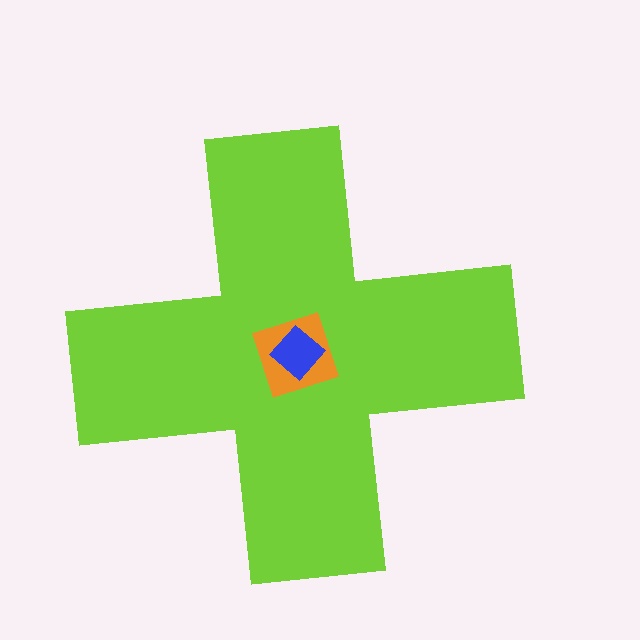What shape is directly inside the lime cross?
The orange diamond.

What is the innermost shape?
The blue diamond.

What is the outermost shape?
The lime cross.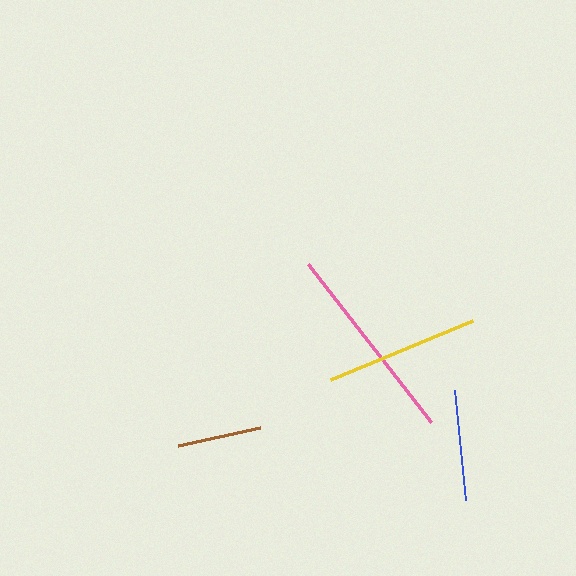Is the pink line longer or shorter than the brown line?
The pink line is longer than the brown line.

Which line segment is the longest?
The pink line is the longest at approximately 200 pixels.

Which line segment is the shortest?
The brown line is the shortest at approximately 84 pixels.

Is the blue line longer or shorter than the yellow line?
The yellow line is longer than the blue line.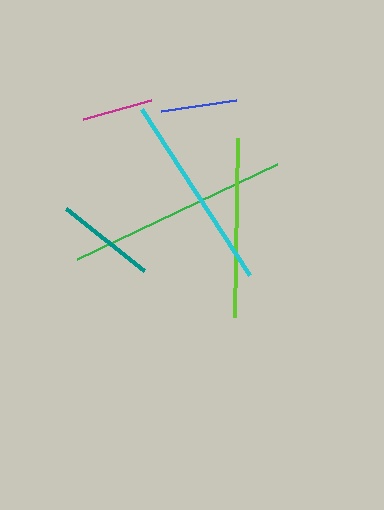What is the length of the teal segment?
The teal segment is approximately 100 pixels long.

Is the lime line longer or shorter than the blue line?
The lime line is longer than the blue line.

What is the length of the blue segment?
The blue segment is approximately 76 pixels long.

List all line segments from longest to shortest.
From longest to shortest: green, cyan, lime, teal, blue, magenta.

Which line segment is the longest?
The green line is the longest at approximately 221 pixels.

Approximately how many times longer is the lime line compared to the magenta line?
The lime line is approximately 2.5 times the length of the magenta line.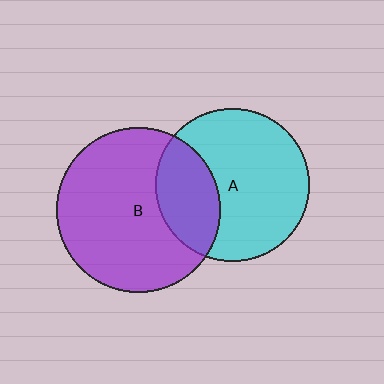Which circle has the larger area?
Circle B (purple).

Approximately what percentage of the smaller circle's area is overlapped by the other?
Approximately 30%.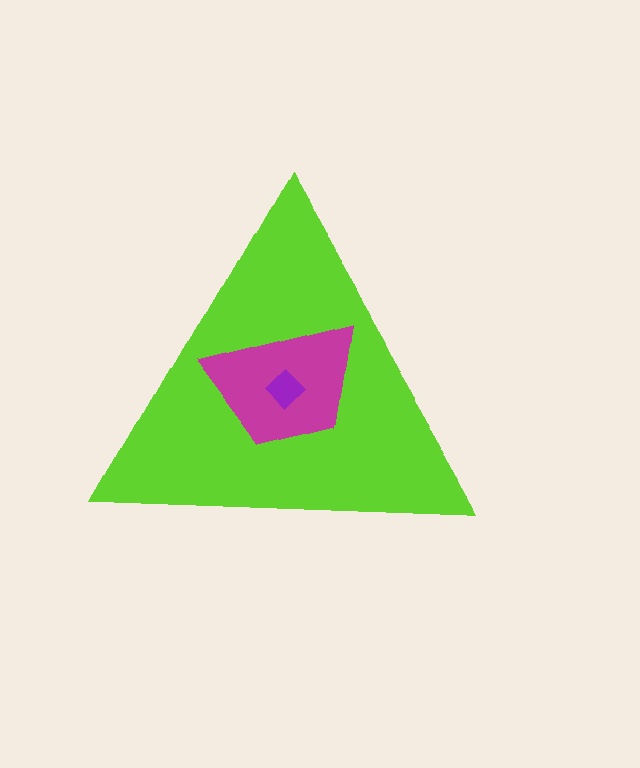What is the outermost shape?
The lime triangle.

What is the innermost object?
The purple diamond.